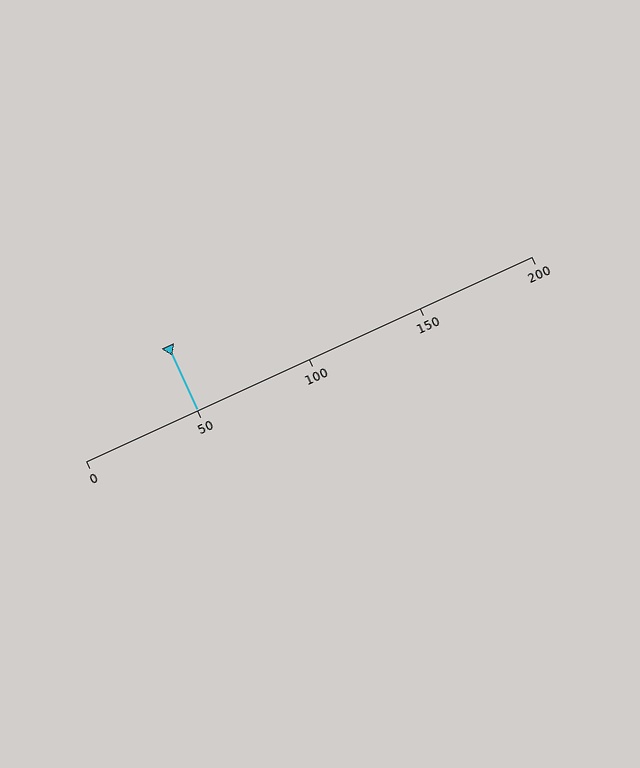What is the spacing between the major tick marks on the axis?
The major ticks are spaced 50 apart.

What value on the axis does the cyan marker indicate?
The marker indicates approximately 50.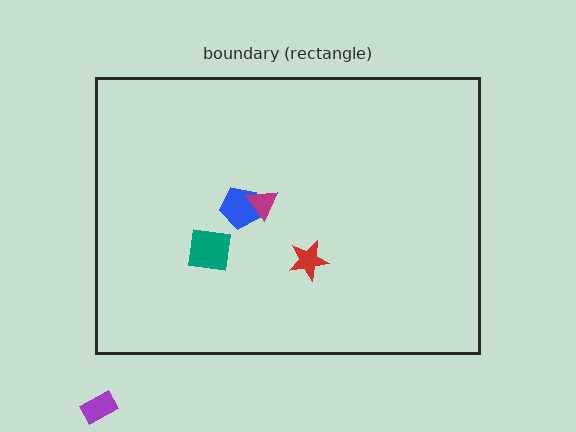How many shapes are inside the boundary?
4 inside, 1 outside.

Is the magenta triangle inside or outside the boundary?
Inside.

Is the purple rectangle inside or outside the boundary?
Outside.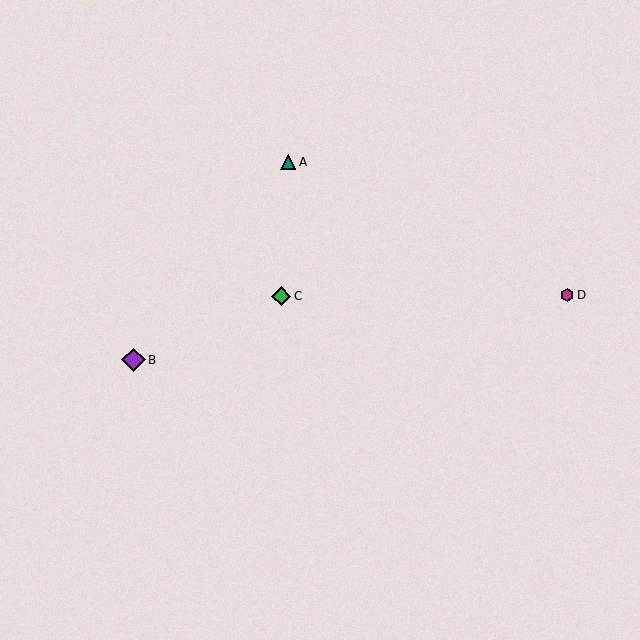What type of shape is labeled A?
Shape A is a teal triangle.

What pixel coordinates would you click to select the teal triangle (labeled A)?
Click at (288, 162) to select the teal triangle A.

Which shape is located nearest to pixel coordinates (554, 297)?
The magenta hexagon (labeled D) at (567, 295) is nearest to that location.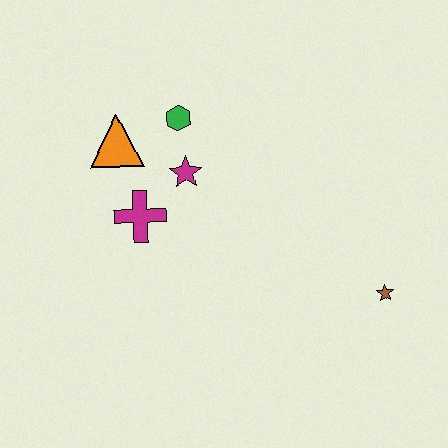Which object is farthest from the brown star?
The orange triangle is farthest from the brown star.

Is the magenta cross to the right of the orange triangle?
Yes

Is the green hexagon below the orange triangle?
No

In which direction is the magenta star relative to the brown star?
The magenta star is to the left of the brown star.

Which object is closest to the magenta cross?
The magenta star is closest to the magenta cross.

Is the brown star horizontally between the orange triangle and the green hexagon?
No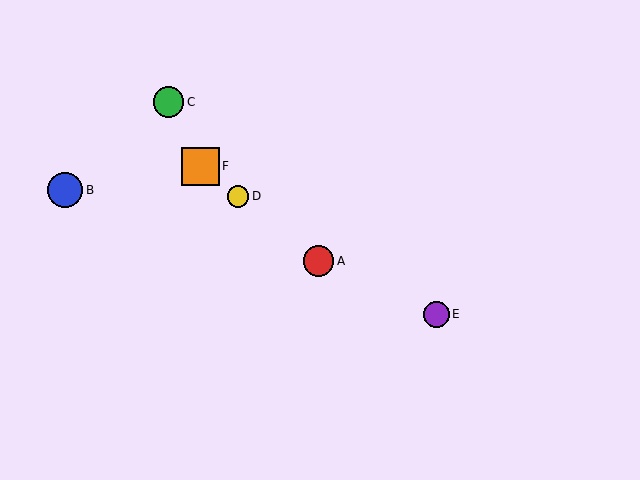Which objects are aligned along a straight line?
Objects A, D, F are aligned along a straight line.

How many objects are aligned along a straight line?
3 objects (A, D, F) are aligned along a straight line.